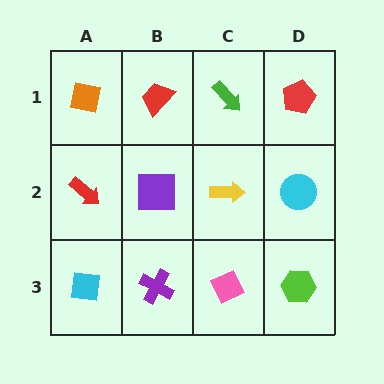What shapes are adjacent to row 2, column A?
An orange square (row 1, column A), a cyan square (row 3, column A), a purple square (row 2, column B).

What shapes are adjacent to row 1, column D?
A cyan circle (row 2, column D), a green arrow (row 1, column C).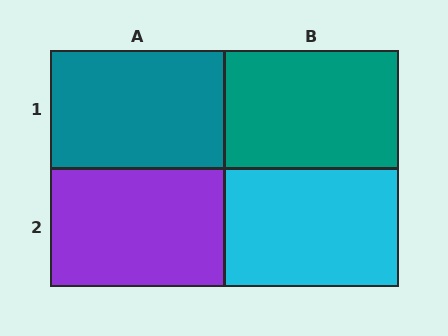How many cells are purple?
1 cell is purple.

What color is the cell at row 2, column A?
Purple.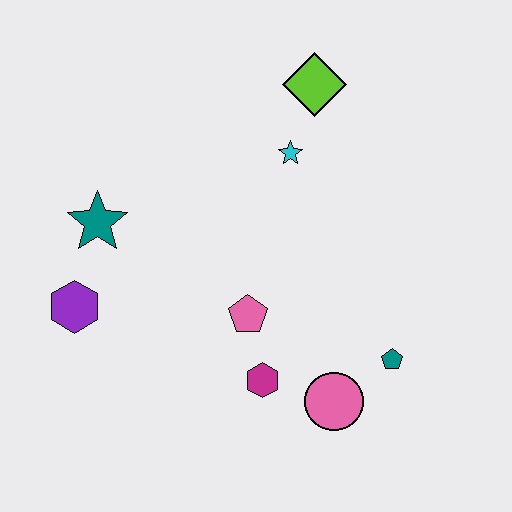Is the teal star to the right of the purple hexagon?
Yes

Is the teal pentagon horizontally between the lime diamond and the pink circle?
No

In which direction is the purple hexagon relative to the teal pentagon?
The purple hexagon is to the left of the teal pentagon.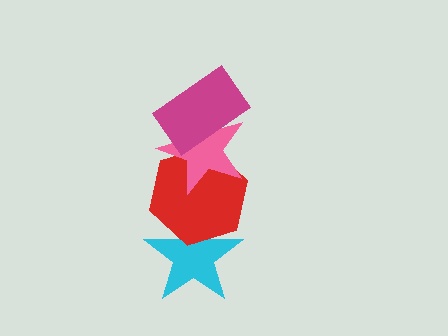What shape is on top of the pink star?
The magenta rectangle is on top of the pink star.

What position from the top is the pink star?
The pink star is 2nd from the top.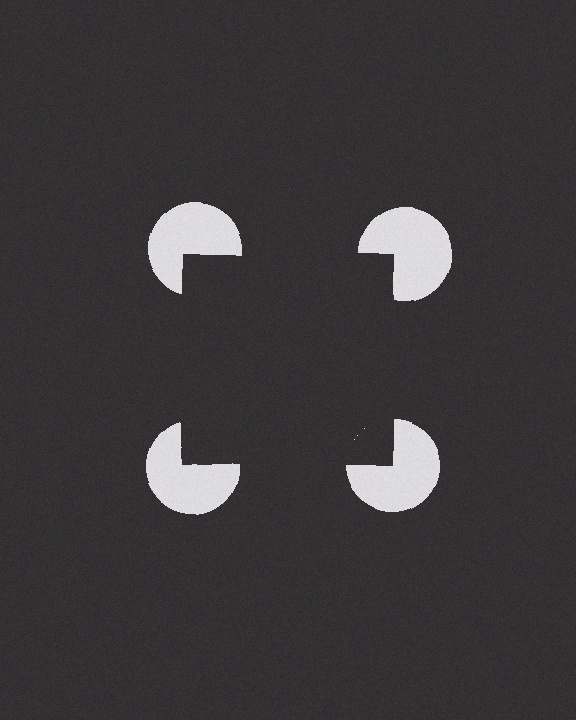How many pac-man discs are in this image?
There are 4 — one at each vertex of the illusory square.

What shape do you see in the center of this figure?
An illusory square — its edges are inferred from the aligned wedge cuts in the pac-man discs, not physically drawn.